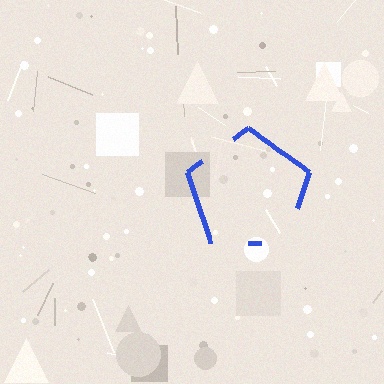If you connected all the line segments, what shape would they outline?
They would outline a pentagon.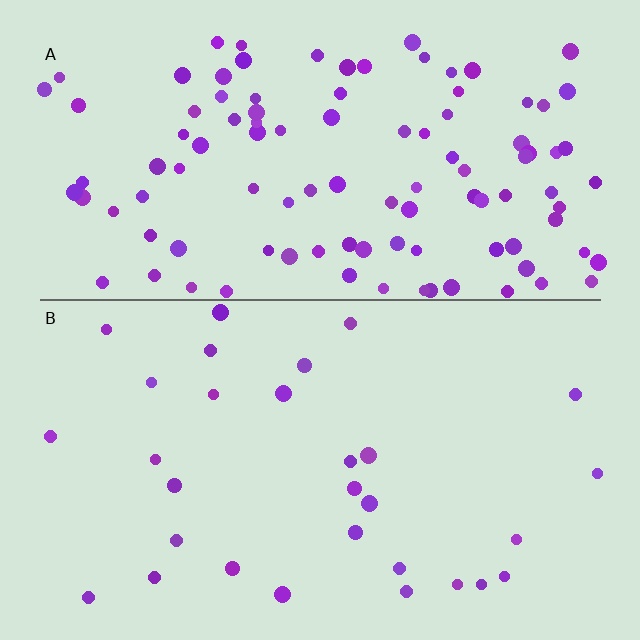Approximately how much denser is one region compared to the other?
Approximately 3.6× — region A over region B.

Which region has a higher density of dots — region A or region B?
A (the top).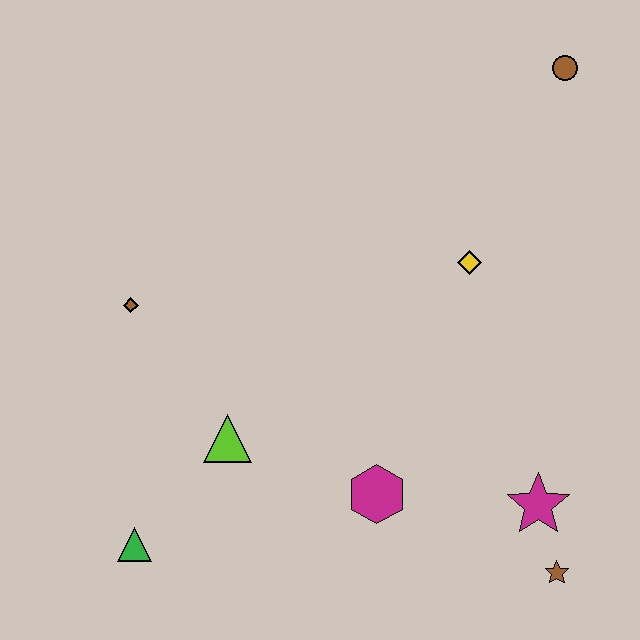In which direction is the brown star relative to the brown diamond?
The brown star is to the right of the brown diamond.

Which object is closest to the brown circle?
The yellow diamond is closest to the brown circle.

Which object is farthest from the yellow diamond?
The green triangle is farthest from the yellow diamond.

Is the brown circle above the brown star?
Yes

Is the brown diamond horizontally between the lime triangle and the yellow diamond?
No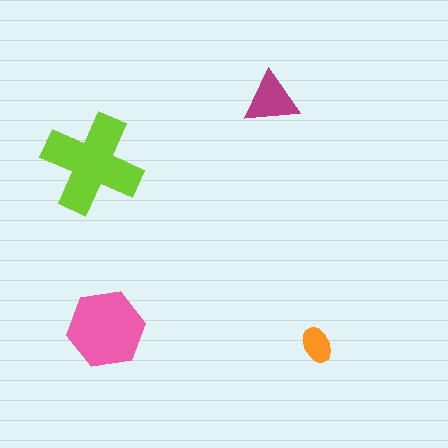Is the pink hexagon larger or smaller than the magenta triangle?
Larger.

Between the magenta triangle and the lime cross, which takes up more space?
The lime cross.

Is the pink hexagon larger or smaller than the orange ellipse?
Larger.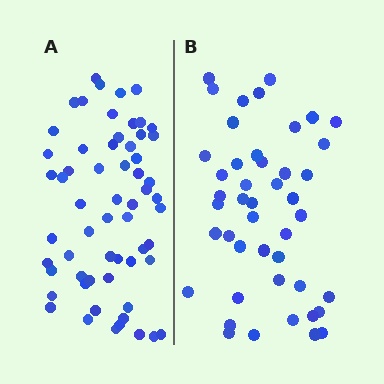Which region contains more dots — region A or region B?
Region A (the left region) has more dots.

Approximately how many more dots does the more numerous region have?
Region A has approximately 15 more dots than region B.